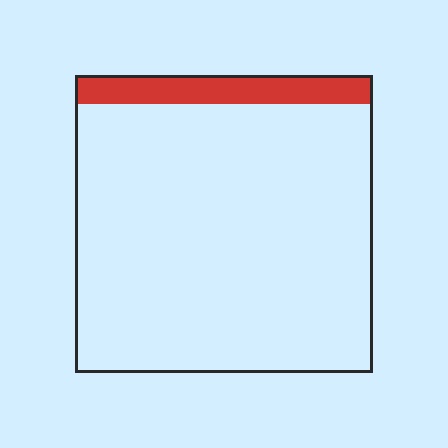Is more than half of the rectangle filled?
No.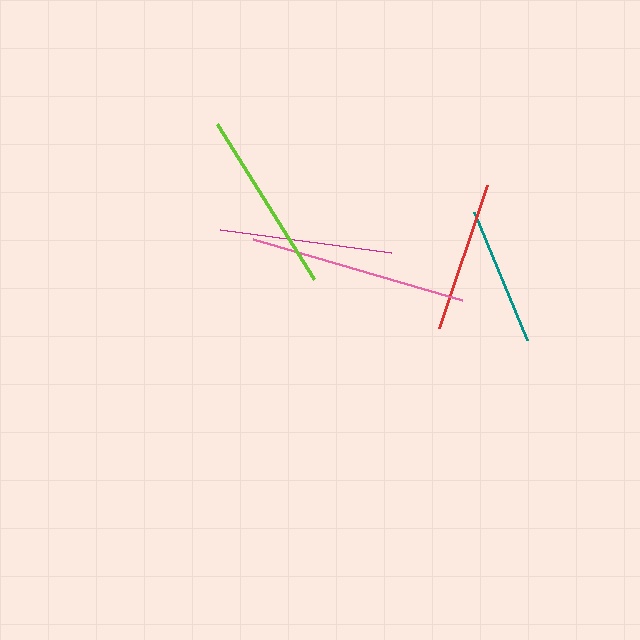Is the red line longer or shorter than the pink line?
The pink line is longer than the red line.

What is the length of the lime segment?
The lime segment is approximately 183 pixels long.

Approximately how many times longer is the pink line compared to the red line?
The pink line is approximately 1.4 times the length of the red line.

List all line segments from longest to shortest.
From longest to shortest: pink, lime, magenta, red, teal.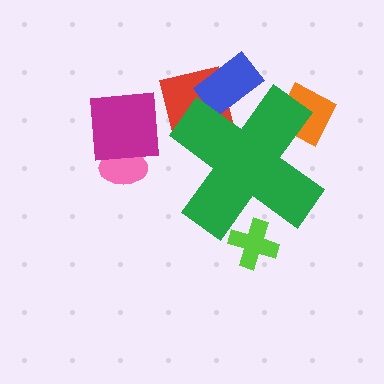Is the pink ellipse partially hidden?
No, the pink ellipse is fully visible.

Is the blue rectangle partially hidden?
Yes, the blue rectangle is partially hidden behind the green cross.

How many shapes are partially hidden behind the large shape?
4 shapes are partially hidden.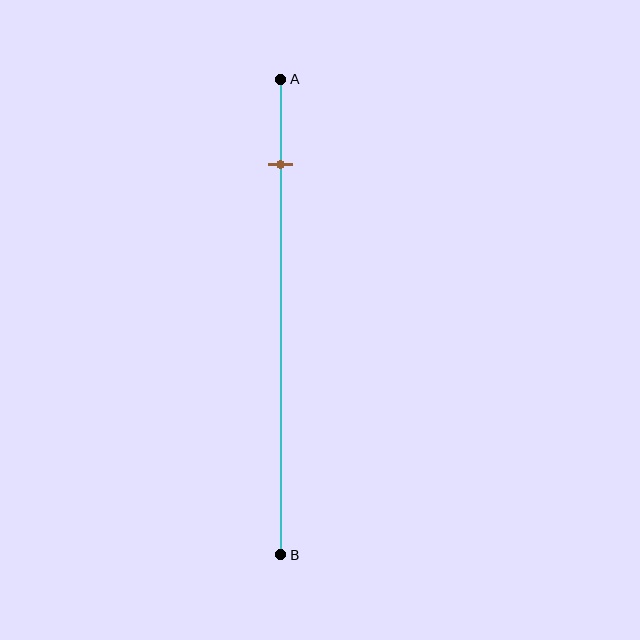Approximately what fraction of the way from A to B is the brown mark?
The brown mark is approximately 20% of the way from A to B.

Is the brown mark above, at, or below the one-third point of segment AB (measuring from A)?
The brown mark is above the one-third point of segment AB.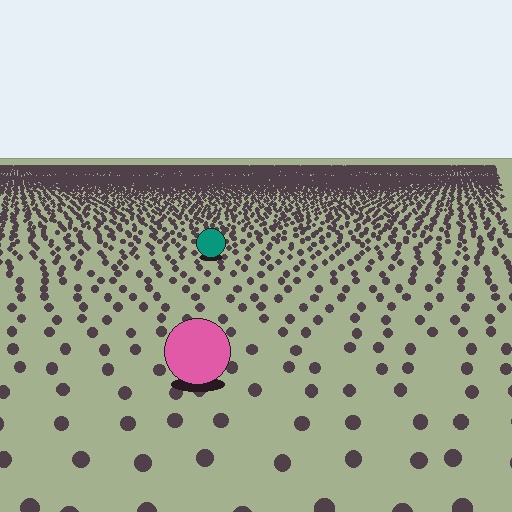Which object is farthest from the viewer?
The teal circle is farthest from the viewer. It appears smaller and the ground texture around it is denser.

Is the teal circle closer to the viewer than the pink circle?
No. The pink circle is closer — you can tell from the texture gradient: the ground texture is coarser near it.